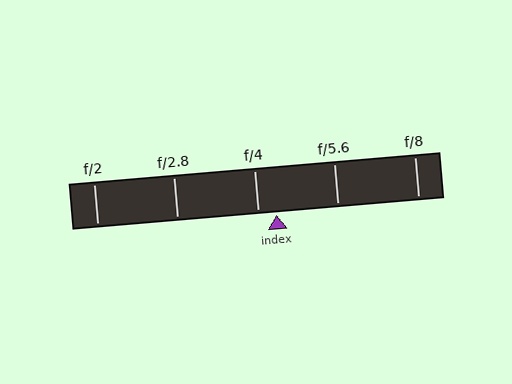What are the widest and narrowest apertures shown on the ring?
The widest aperture shown is f/2 and the narrowest is f/8.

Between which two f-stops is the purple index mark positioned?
The index mark is between f/4 and f/5.6.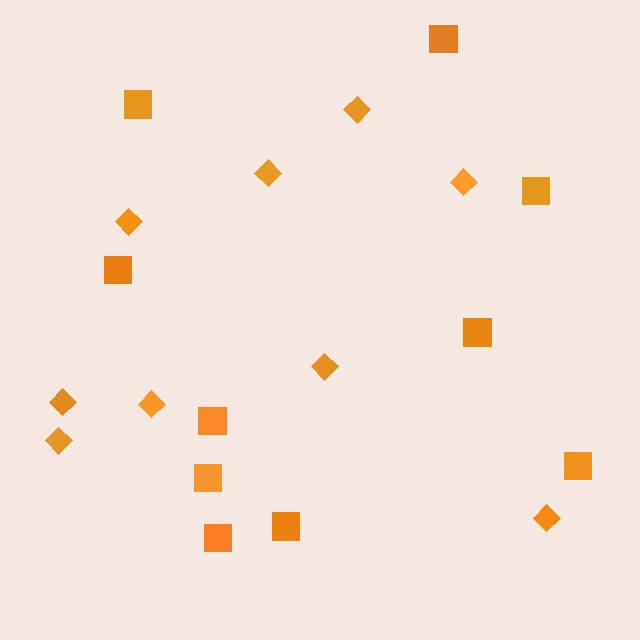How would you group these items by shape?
There are 2 groups: one group of diamonds (9) and one group of squares (10).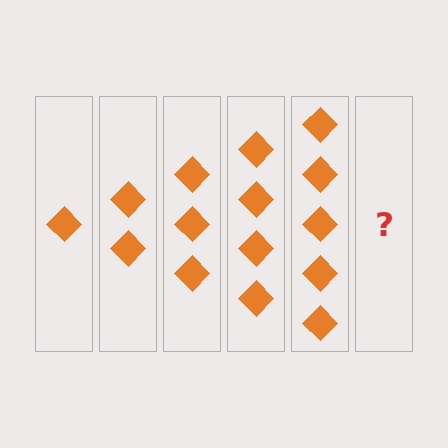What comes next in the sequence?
The next element should be 6 diamonds.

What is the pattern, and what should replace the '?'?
The pattern is that each step adds one more diamond. The '?' should be 6 diamonds.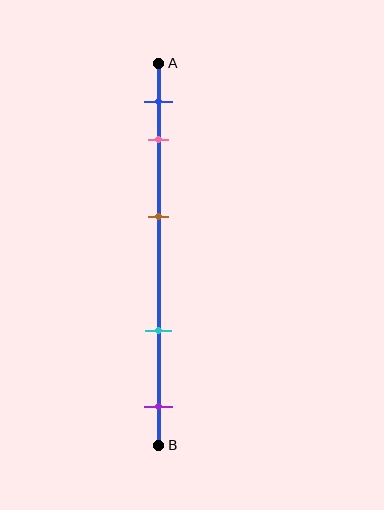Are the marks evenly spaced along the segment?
No, the marks are not evenly spaced.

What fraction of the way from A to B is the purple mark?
The purple mark is approximately 90% (0.9) of the way from A to B.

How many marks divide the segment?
There are 5 marks dividing the segment.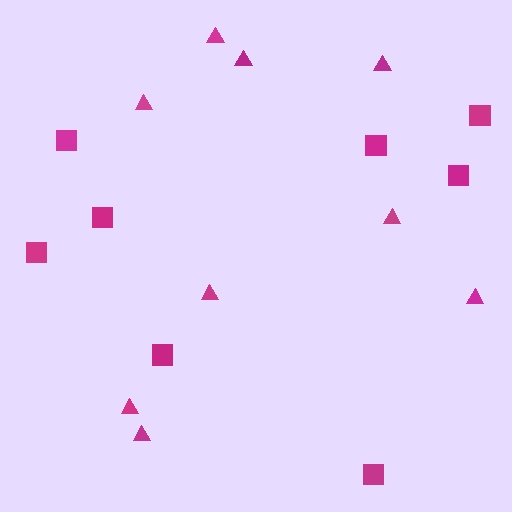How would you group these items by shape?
There are 2 groups: one group of triangles (9) and one group of squares (8).